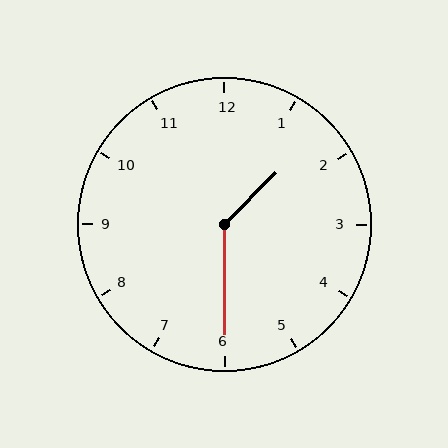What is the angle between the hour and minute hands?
Approximately 135 degrees.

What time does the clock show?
1:30.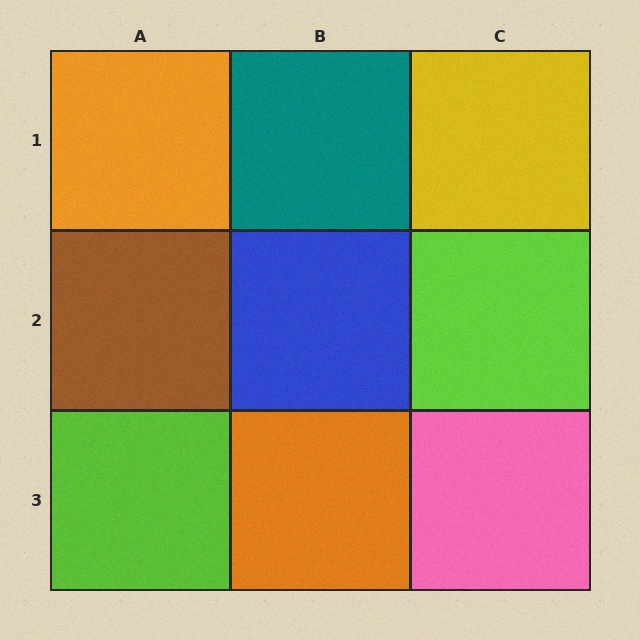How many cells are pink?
1 cell is pink.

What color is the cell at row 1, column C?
Yellow.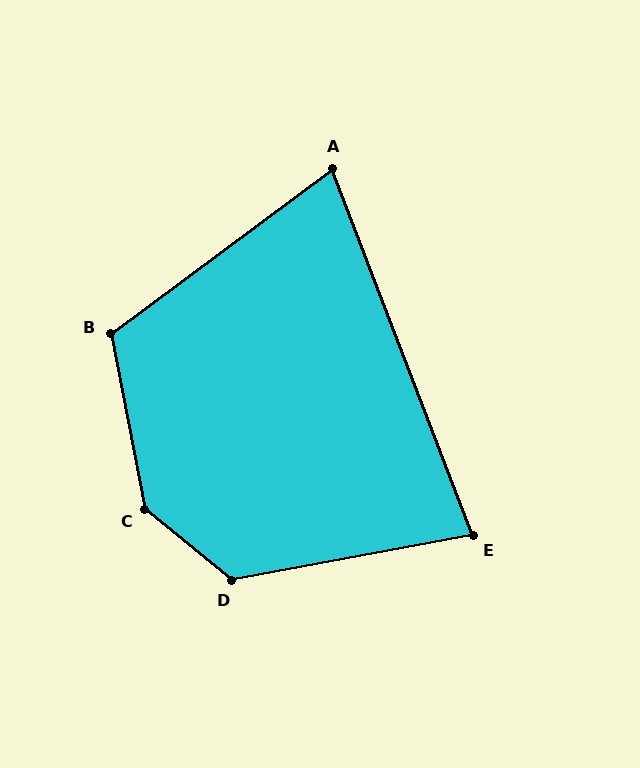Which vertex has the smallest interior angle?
A, at approximately 74 degrees.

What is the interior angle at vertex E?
Approximately 80 degrees (acute).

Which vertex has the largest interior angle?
C, at approximately 140 degrees.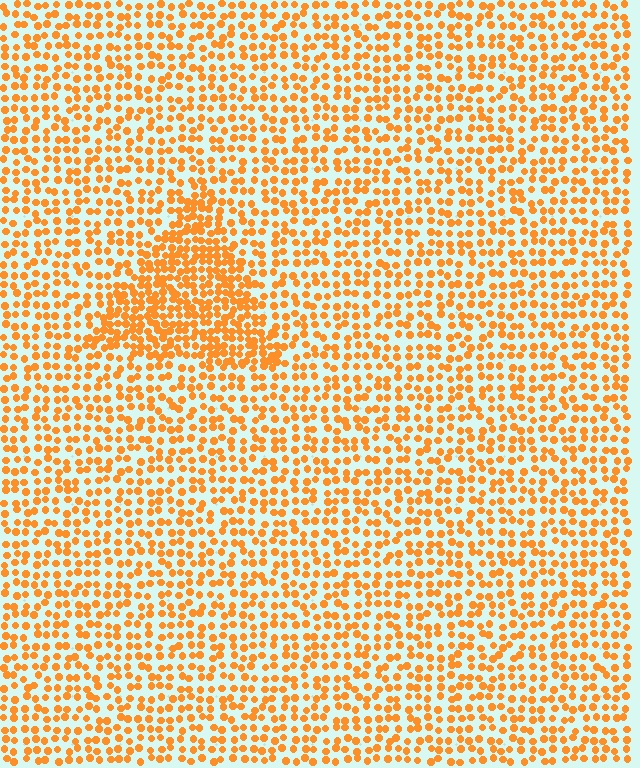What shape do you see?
I see a triangle.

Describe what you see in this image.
The image contains small orange elements arranged at two different densities. A triangle-shaped region is visible where the elements are more densely packed than the surrounding area.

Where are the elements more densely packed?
The elements are more densely packed inside the triangle boundary.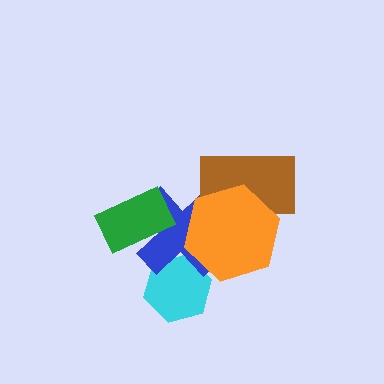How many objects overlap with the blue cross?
4 objects overlap with the blue cross.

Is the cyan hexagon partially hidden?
Yes, it is partially covered by another shape.